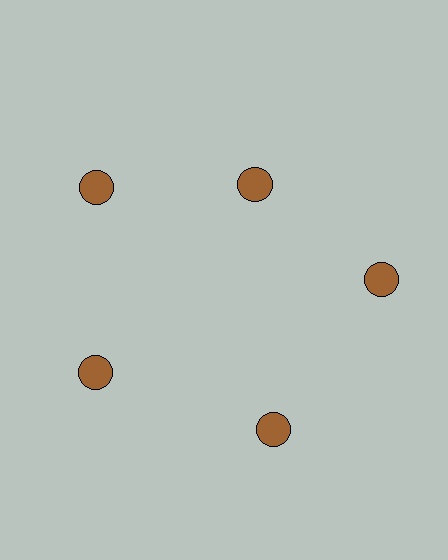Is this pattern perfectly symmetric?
No. The 5 brown circles are arranged in a ring, but one element near the 1 o'clock position is pulled inward toward the center, breaking the 5-fold rotational symmetry.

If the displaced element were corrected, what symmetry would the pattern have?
It would have 5-fold rotational symmetry — the pattern would map onto itself every 72 degrees.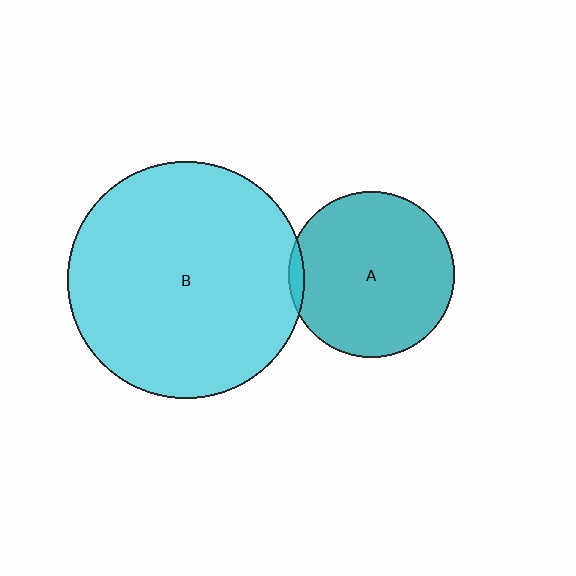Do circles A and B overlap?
Yes.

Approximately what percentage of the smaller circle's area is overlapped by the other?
Approximately 5%.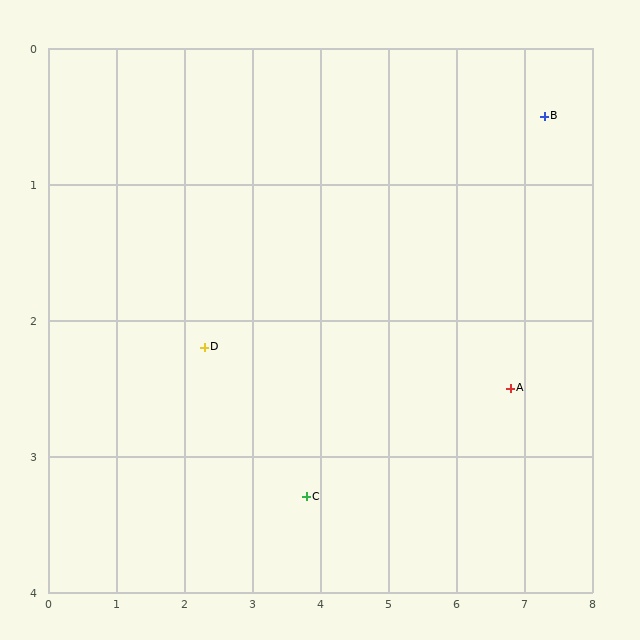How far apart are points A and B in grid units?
Points A and B are about 2.1 grid units apart.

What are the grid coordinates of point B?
Point B is at approximately (7.3, 0.5).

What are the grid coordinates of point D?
Point D is at approximately (2.3, 2.2).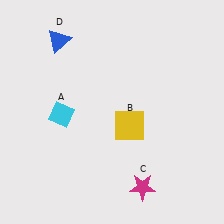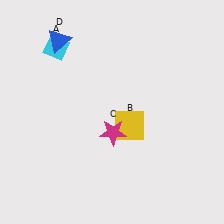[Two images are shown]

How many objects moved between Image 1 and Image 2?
2 objects moved between the two images.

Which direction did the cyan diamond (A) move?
The cyan diamond (A) moved up.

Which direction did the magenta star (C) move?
The magenta star (C) moved up.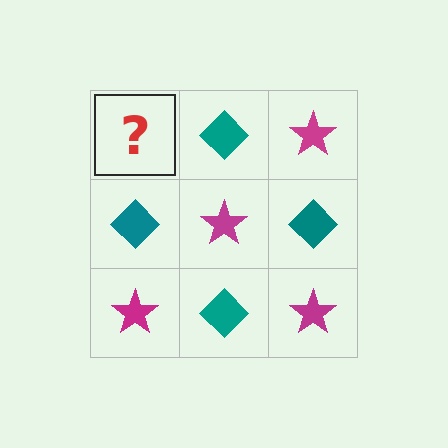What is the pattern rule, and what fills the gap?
The rule is that it alternates magenta star and teal diamond in a checkerboard pattern. The gap should be filled with a magenta star.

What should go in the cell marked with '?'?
The missing cell should contain a magenta star.